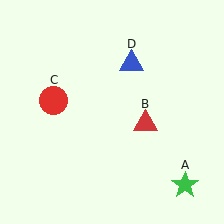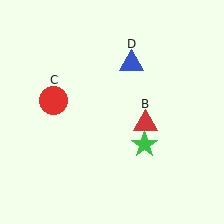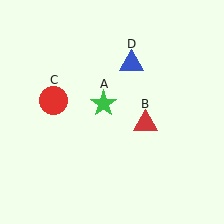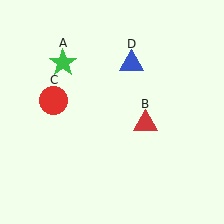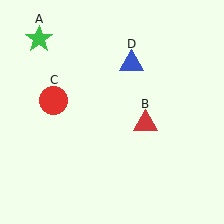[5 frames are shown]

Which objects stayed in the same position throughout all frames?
Red triangle (object B) and red circle (object C) and blue triangle (object D) remained stationary.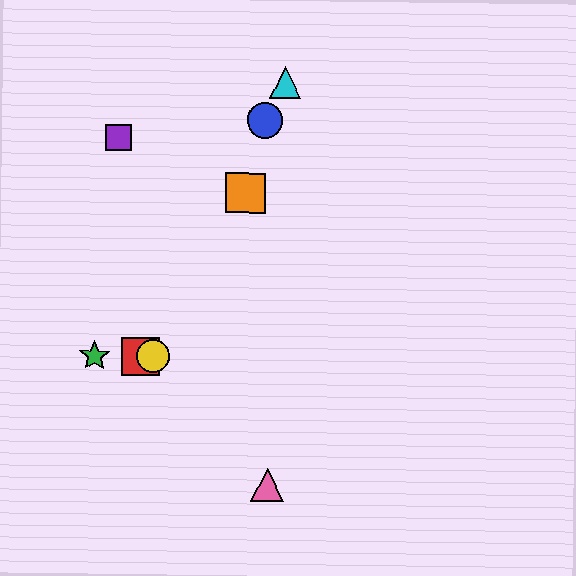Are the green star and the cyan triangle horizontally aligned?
No, the green star is at y≈356 and the cyan triangle is at y≈82.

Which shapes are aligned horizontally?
The red square, the green star, the yellow circle are aligned horizontally.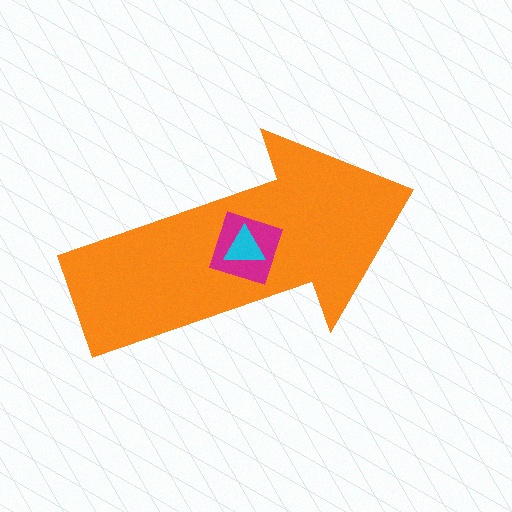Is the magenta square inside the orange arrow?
Yes.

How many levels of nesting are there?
3.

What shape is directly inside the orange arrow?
The magenta square.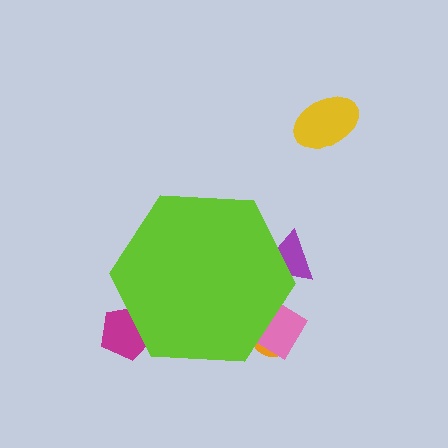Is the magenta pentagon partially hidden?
Yes, the magenta pentagon is partially hidden behind the lime hexagon.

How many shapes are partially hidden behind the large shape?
4 shapes are partially hidden.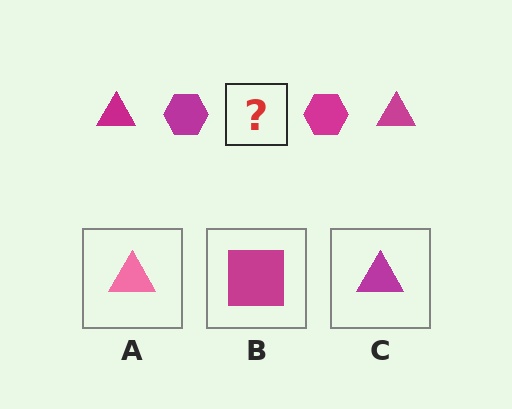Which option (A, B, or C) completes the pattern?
C.